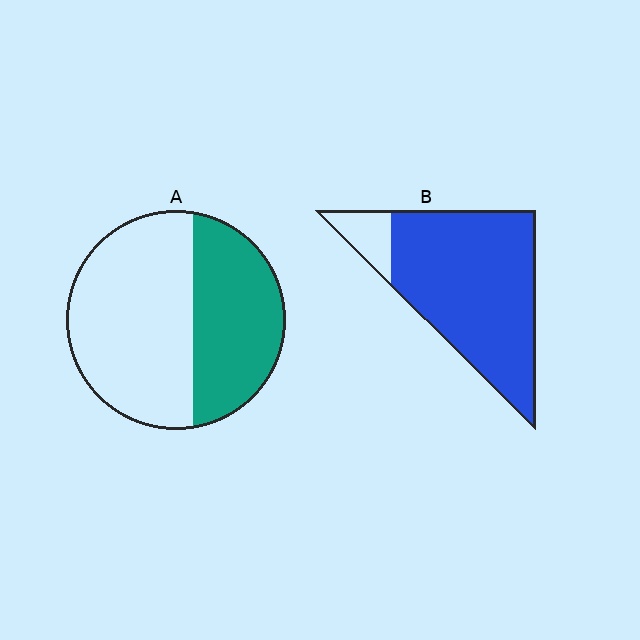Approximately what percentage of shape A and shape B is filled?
A is approximately 40% and B is approximately 90%.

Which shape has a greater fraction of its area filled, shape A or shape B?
Shape B.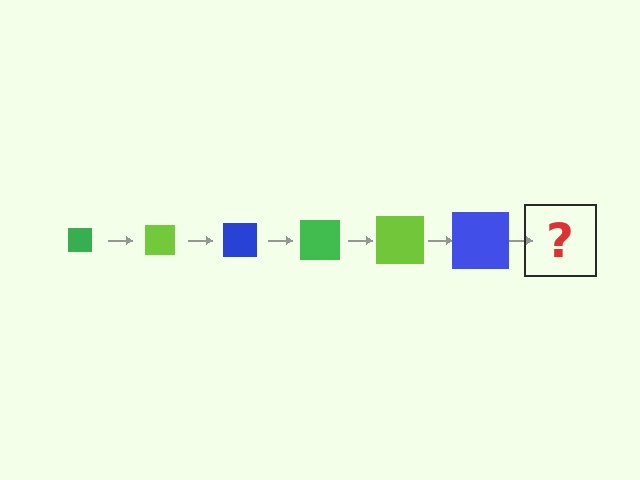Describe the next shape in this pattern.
It should be a green square, larger than the previous one.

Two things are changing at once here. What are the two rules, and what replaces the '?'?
The two rules are that the square grows larger each step and the color cycles through green, lime, and blue. The '?' should be a green square, larger than the previous one.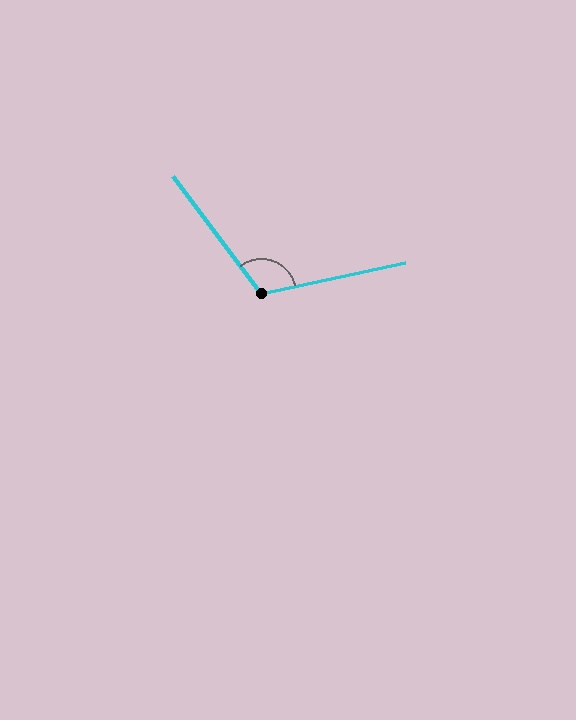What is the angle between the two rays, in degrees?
Approximately 115 degrees.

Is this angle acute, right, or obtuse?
It is obtuse.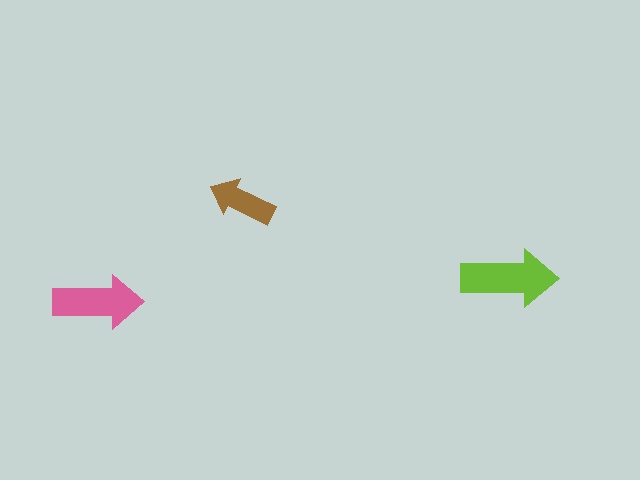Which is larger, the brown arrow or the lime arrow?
The lime one.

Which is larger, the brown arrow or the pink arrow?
The pink one.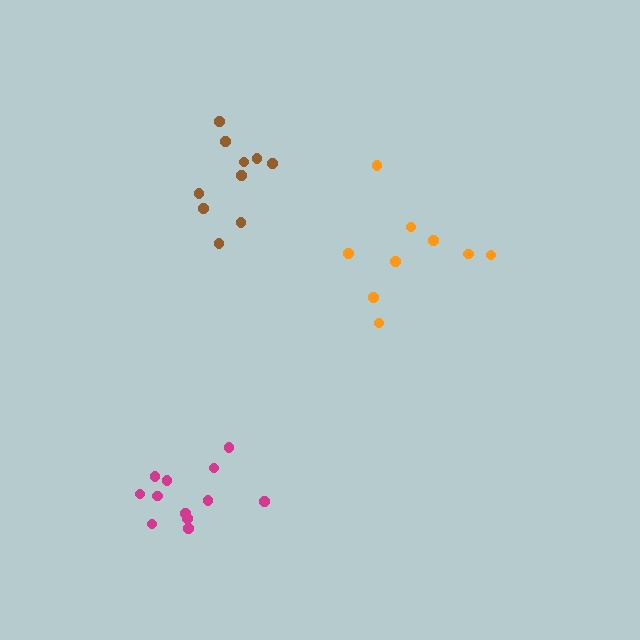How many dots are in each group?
Group 1: 12 dots, Group 2: 9 dots, Group 3: 10 dots (31 total).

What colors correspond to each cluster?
The clusters are colored: magenta, orange, brown.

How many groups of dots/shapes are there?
There are 3 groups.